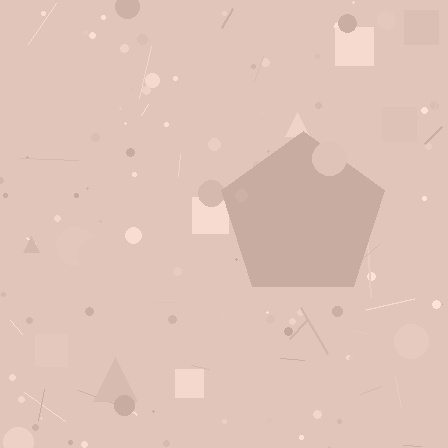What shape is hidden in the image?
A pentagon is hidden in the image.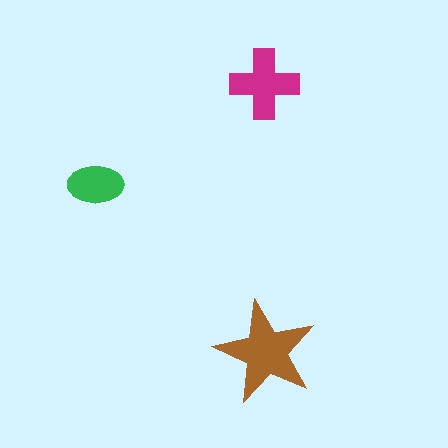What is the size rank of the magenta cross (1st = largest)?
2nd.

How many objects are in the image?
There are 3 objects in the image.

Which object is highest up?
The magenta cross is topmost.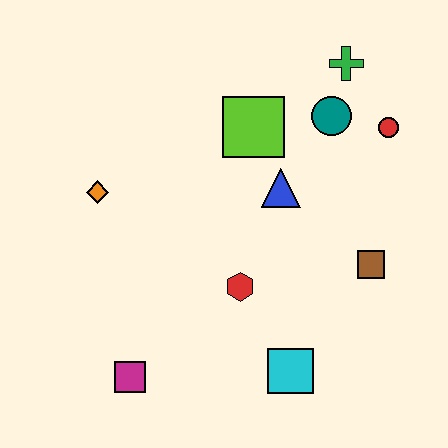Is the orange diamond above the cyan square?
Yes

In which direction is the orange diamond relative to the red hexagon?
The orange diamond is to the left of the red hexagon.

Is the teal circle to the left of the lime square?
No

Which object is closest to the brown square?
The blue triangle is closest to the brown square.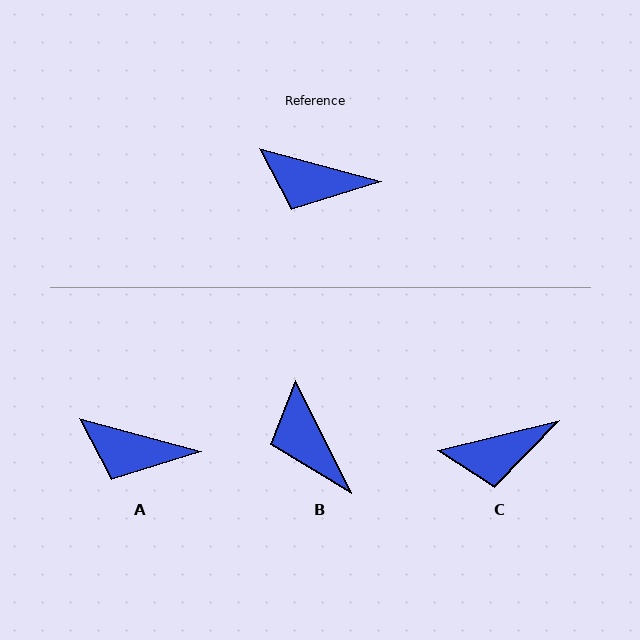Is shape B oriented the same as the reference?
No, it is off by about 49 degrees.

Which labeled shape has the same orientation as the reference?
A.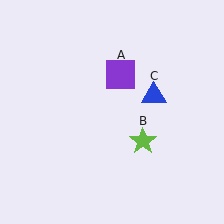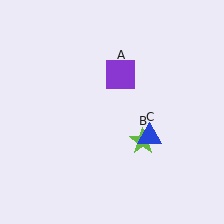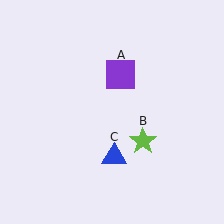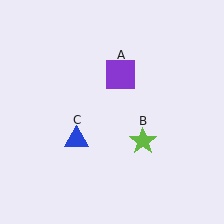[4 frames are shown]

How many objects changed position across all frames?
1 object changed position: blue triangle (object C).